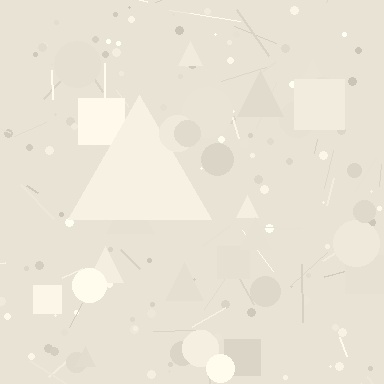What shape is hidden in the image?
A triangle is hidden in the image.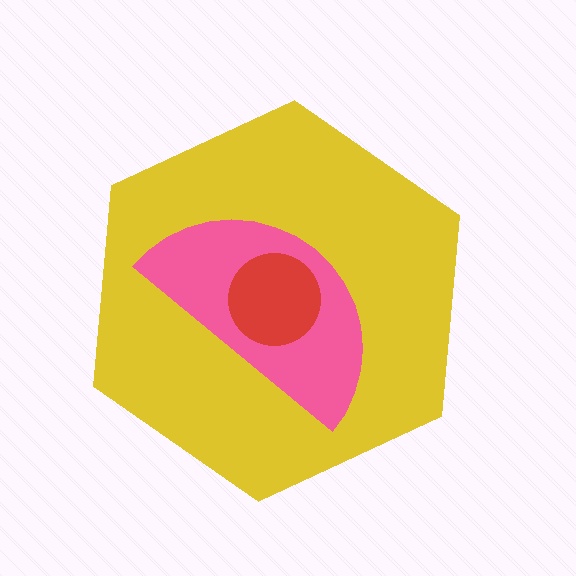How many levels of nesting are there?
3.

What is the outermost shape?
The yellow hexagon.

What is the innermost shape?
The red circle.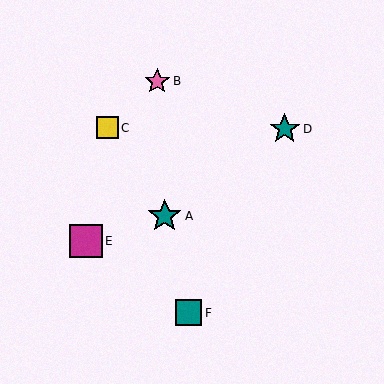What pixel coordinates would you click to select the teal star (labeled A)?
Click at (165, 216) to select the teal star A.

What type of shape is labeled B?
Shape B is a pink star.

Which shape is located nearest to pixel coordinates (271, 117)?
The teal star (labeled D) at (285, 129) is nearest to that location.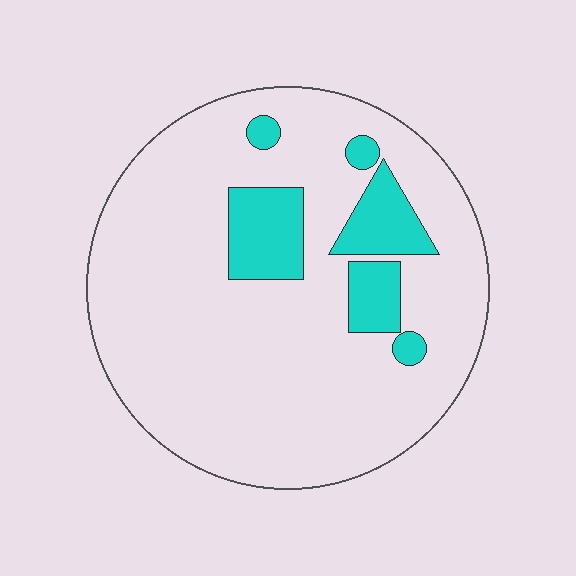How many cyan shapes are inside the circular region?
6.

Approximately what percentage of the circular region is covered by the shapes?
Approximately 15%.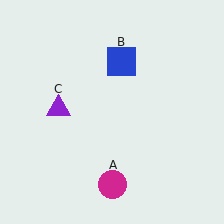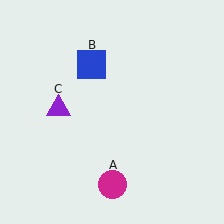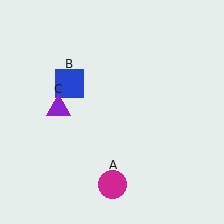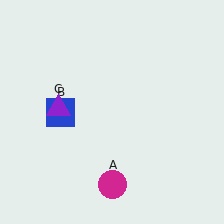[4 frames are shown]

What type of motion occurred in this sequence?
The blue square (object B) rotated counterclockwise around the center of the scene.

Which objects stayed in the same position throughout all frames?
Magenta circle (object A) and purple triangle (object C) remained stationary.